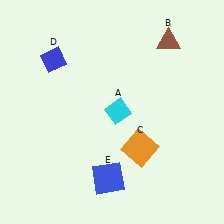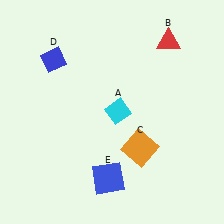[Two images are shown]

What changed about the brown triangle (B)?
In Image 1, B is brown. In Image 2, it changed to red.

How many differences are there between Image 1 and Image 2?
There is 1 difference between the two images.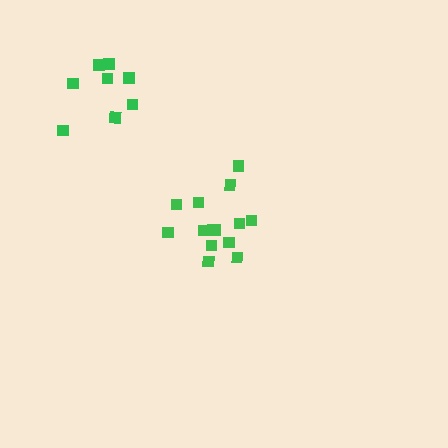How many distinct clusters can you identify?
There are 2 distinct clusters.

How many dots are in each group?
Group 1: 14 dots, Group 2: 8 dots (22 total).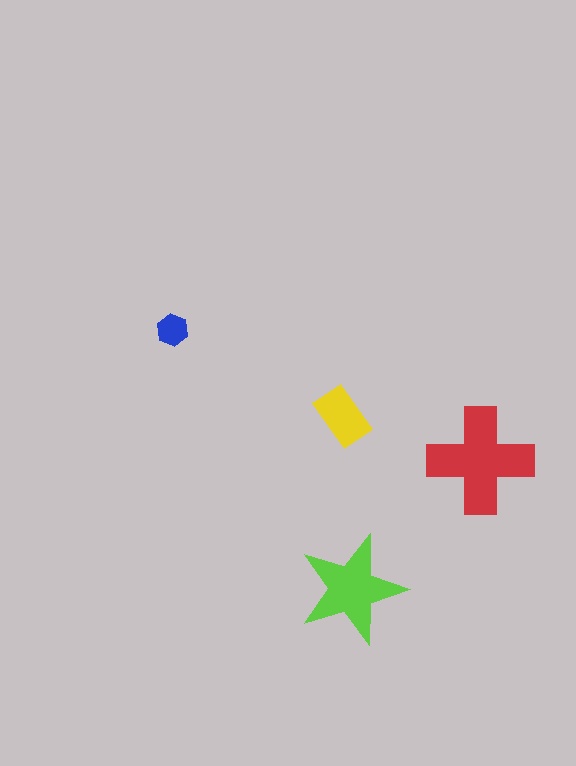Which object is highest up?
The blue hexagon is topmost.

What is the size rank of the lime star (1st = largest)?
2nd.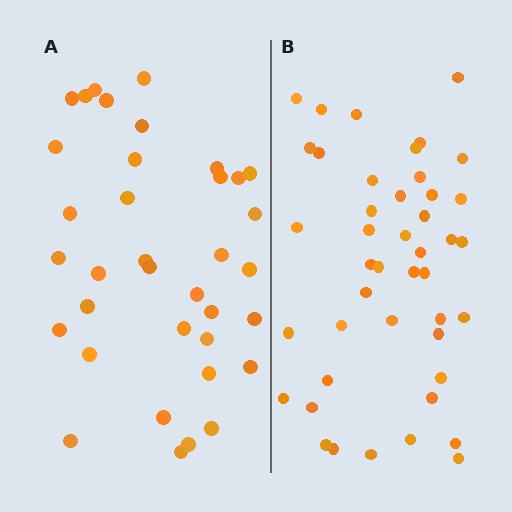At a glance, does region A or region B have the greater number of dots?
Region B (the right region) has more dots.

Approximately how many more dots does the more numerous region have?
Region B has roughly 8 or so more dots than region A.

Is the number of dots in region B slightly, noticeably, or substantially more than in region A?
Region B has only slightly more — the two regions are fairly close. The ratio is roughly 1.2 to 1.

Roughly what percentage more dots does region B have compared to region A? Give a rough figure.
About 20% more.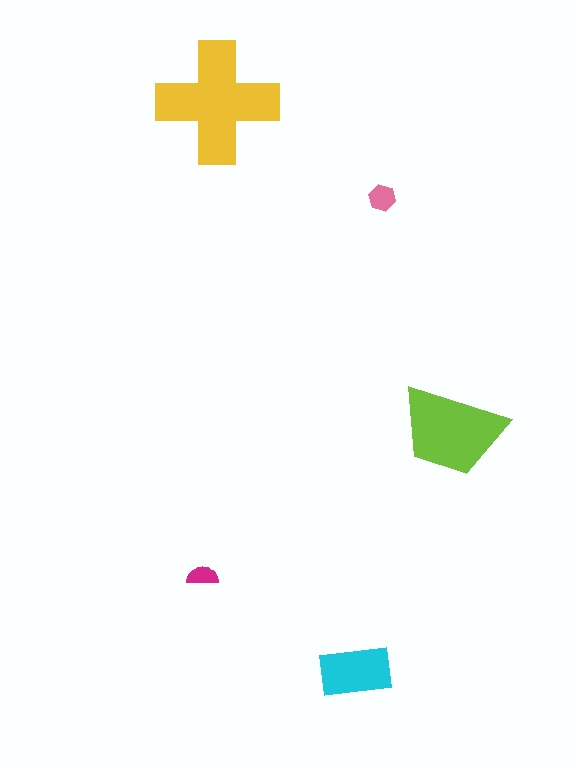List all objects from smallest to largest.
The magenta semicircle, the pink hexagon, the cyan rectangle, the lime trapezoid, the yellow cross.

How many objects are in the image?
There are 5 objects in the image.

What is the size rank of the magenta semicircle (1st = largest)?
5th.